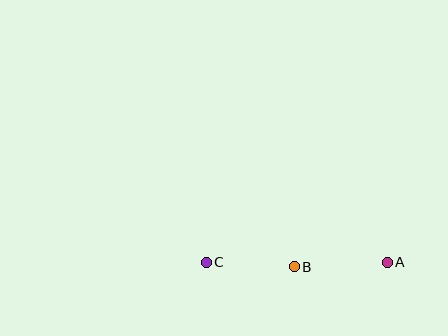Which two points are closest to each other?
Points B and C are closest to each other.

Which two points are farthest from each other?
Points A and C are farthest from each other.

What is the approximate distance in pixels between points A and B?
The distance between A and B is approximately 93 pixels.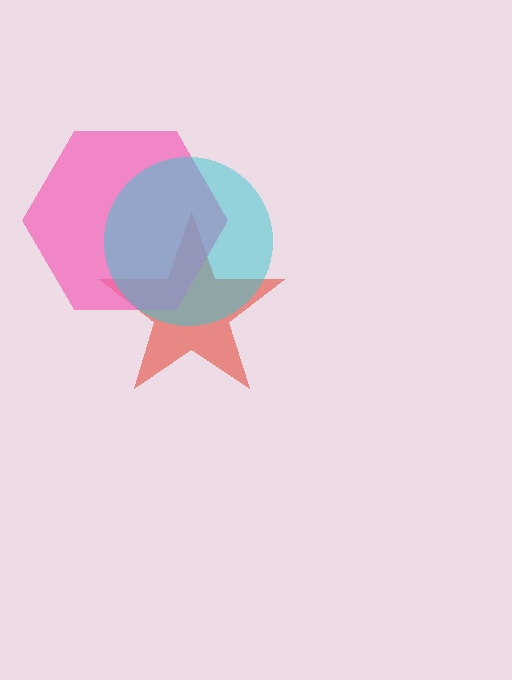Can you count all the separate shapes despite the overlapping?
Yes, there are 3 separate shapes.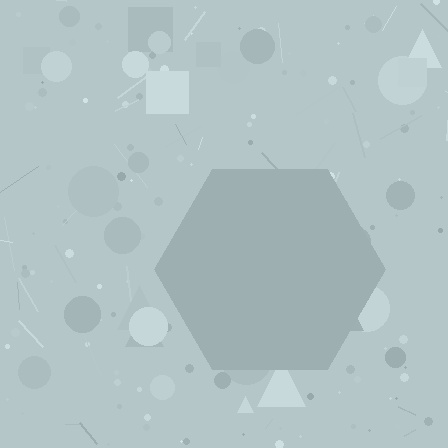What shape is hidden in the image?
A hexagon is hidden in the image.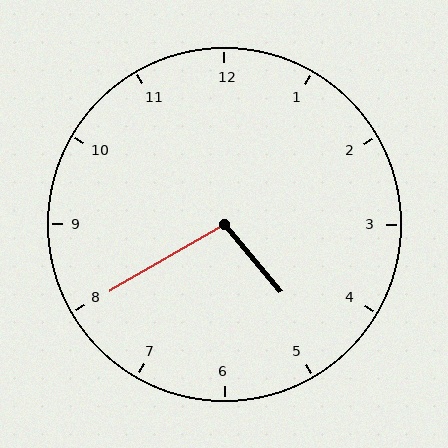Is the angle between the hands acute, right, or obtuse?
It is obtuse.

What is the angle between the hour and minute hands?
Approximately 100 degrees.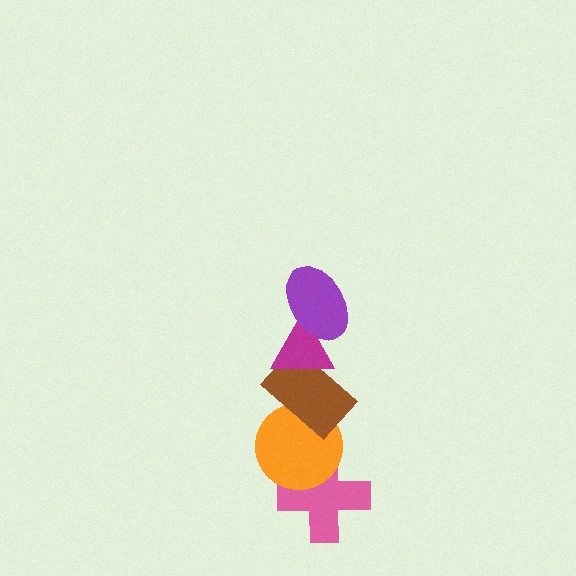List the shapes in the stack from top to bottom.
From top to bottom: the purple ellipse, the magenta triangle, the brown rectangle, the orange circle, the pink cross.